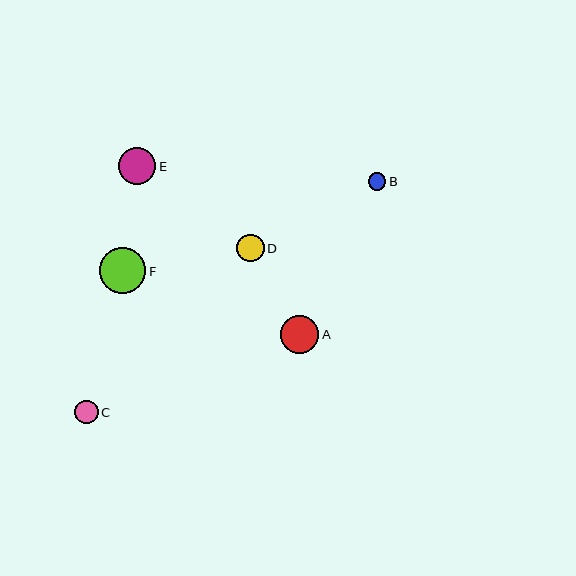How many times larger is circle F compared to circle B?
Circle F is approximately 2.6 times the size of circle B.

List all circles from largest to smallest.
From largest to smallest: F, A, E, D, C, B.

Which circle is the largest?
Circle F is the largest with a size of approximately 46 pixels.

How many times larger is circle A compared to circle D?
Circle A is approximately 1.4 times the size of circle D.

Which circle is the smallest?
Circle B is the smallest with a size of approximately 17 pixels.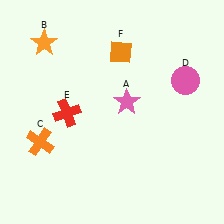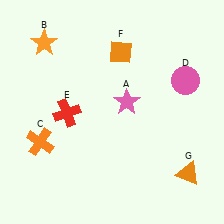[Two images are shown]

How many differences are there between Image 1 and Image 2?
There is 1 difference between the two images.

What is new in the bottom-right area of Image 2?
An orange triangle (G) was added in the bottom-right area of Image 2.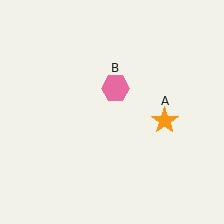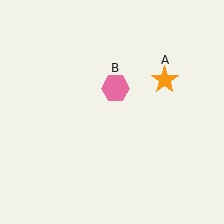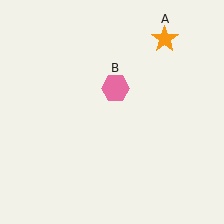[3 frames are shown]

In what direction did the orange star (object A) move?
The orange star (object A) moved up.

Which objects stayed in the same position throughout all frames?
Pink hexagon (object B) remained stationary.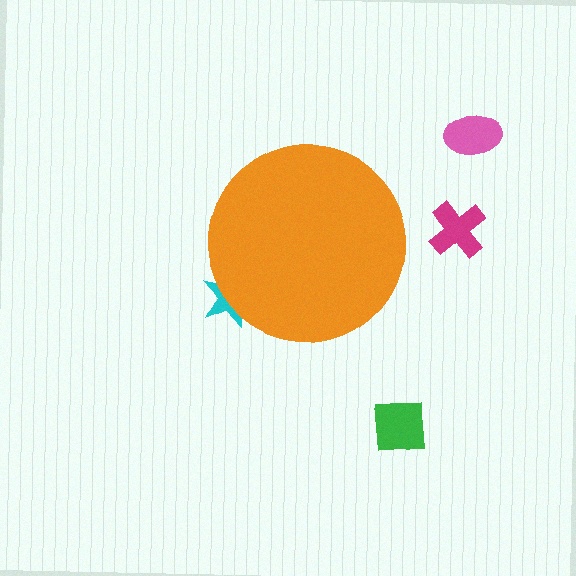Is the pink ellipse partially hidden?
No, the pink ellipse is fully visible.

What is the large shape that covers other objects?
An orange circle.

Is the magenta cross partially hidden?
No, the magenta cross is fully visible.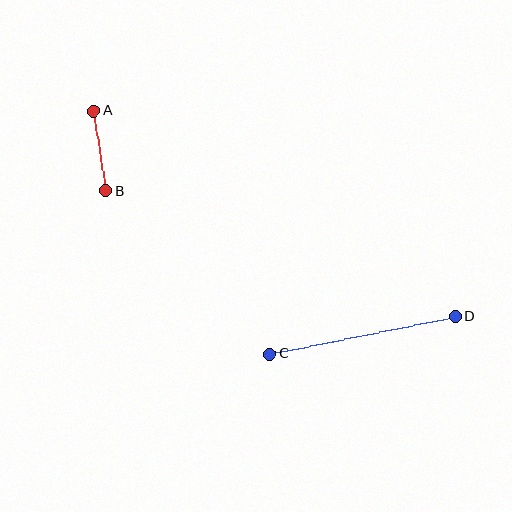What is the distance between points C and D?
The distance is approximately 189 pixels.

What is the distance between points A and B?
The distance is approximately 81 pixels.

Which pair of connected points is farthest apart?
Points C and D are farthest apart.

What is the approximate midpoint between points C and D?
The midpoint is at approximately (362, 335) pixels.